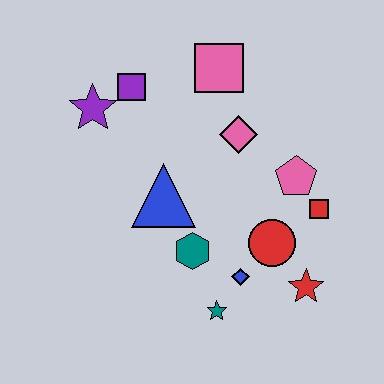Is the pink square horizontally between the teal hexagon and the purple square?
No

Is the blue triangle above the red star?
Yes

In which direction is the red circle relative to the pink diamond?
The red circle is below the pink diamond.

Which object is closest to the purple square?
The purple star is closest to the purple square.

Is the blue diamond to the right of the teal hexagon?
Yes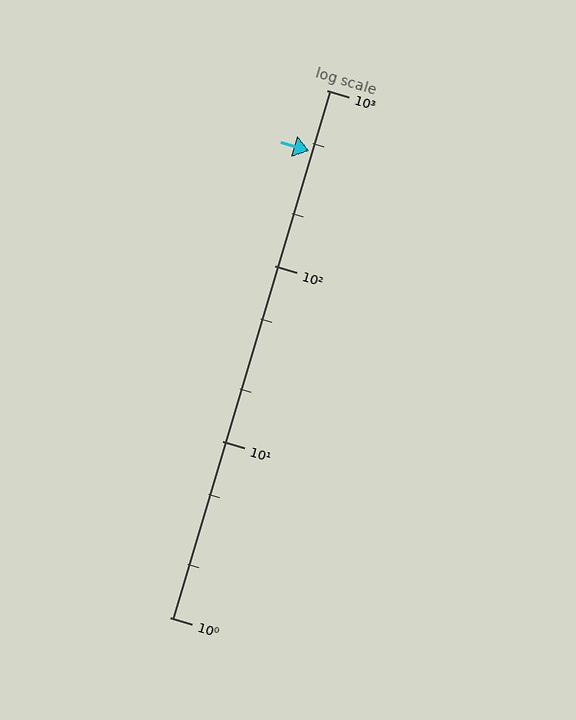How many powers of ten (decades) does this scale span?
The scale spans 3 decades, from 1 to 1000.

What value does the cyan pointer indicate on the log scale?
The pointer indicates approximately 450.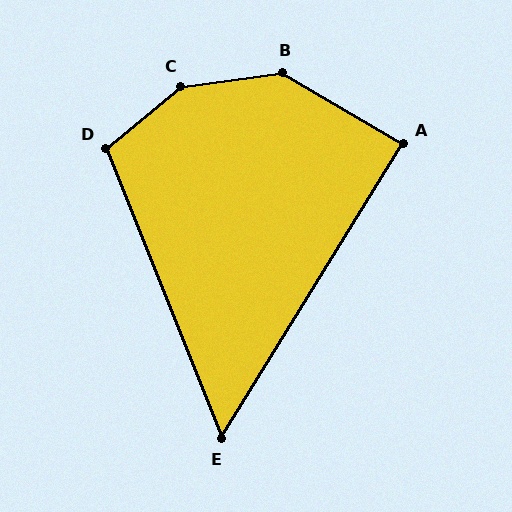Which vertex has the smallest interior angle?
E, at approximately 54 degrees.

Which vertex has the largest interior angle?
C, at approximately 149 degrees.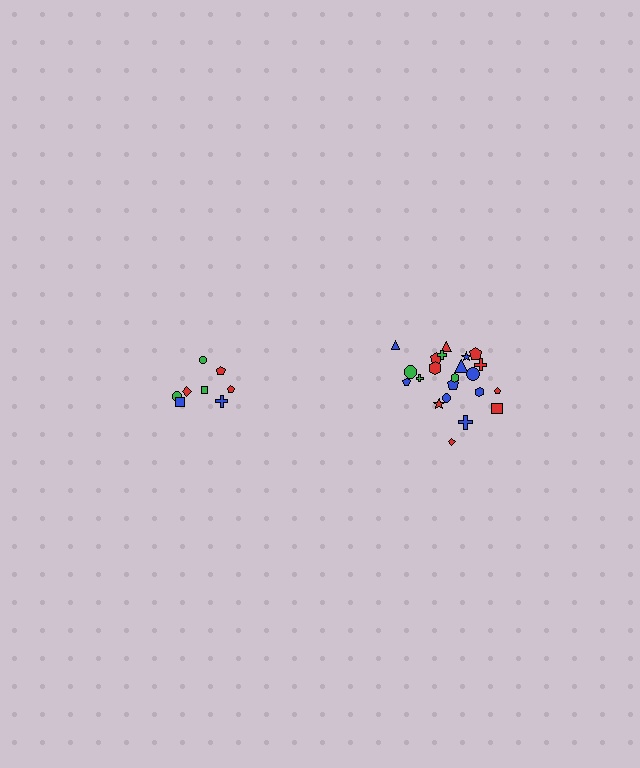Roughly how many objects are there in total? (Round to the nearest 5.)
Roughly 30 objects in total.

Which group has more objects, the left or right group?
The right group.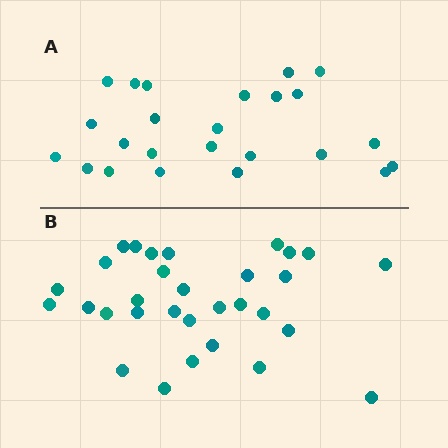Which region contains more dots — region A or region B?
Region B (the bottom region) has more dots.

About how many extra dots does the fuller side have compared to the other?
Region B has roughly 8 or so more dots than region A.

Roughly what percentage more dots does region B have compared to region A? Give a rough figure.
About 30% more.